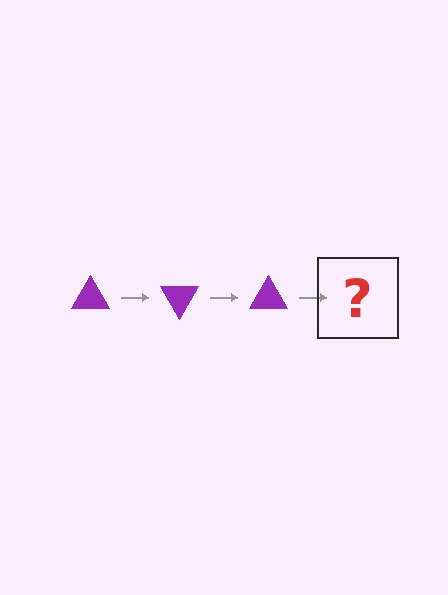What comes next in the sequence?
The next element should be a purple triangle rotated 180 degrees.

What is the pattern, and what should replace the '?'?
The pattern is that the triangle rotates 60 degrees each step. The '?' should be a purple triangle rotated 180 degrees.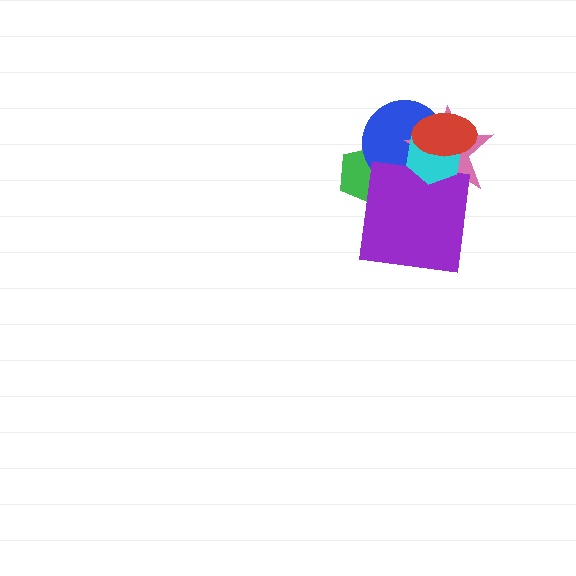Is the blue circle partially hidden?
Yes, it is partially covered by another shape.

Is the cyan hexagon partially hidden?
Yes, it is partially covered by another shape.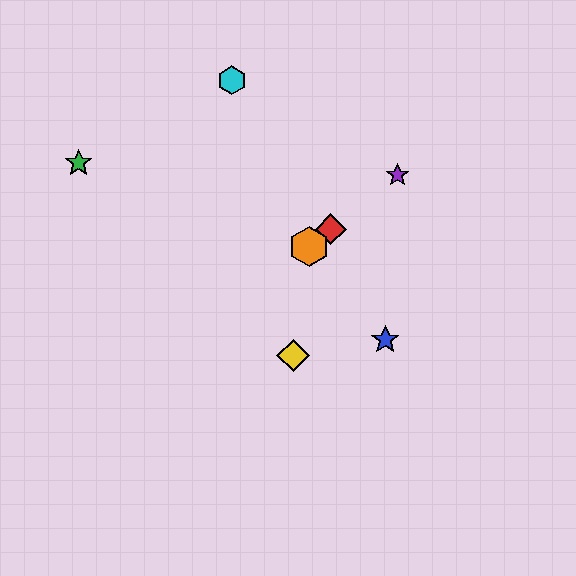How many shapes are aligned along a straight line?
3 shapes (the red diamond, the purple star, the orange hexagon) are aligned along a straight line.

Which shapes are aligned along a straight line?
The red diamond, the purple star, the orange hexagon are aligned along a straight line.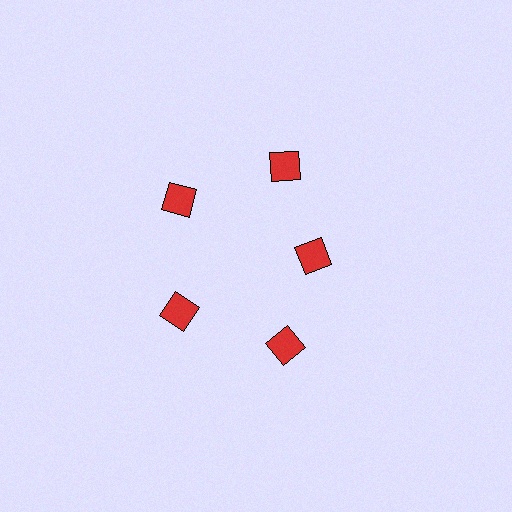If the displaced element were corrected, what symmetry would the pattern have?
It would have 5-fold rotational symmetry — the pattern would map onto itself every 72 degrees.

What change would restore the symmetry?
The symmetry would be restored by moving it outward, back onto the ring so that all 5 squares sit at equal angles and equal distance from the center.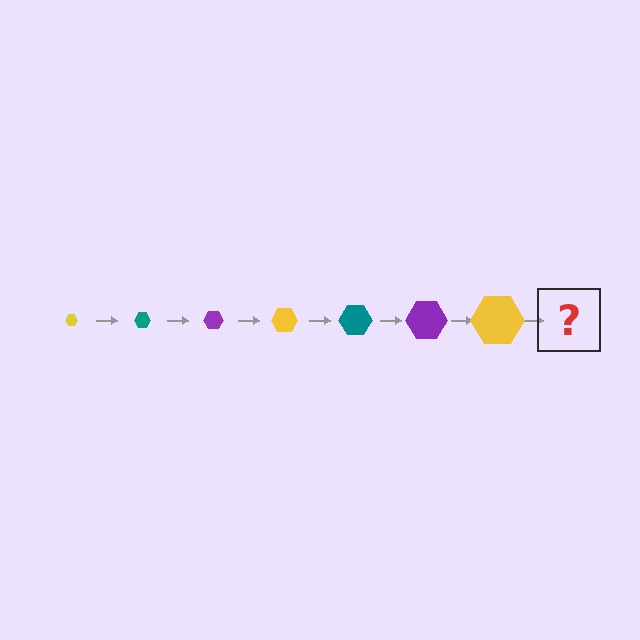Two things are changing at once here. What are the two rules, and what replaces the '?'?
The two rules are that the hexagon grows larger each step and the color cycles through yellow, teal, and purple. The '?' should be a teal hexagon, larger than the previous one.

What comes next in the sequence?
The next element should be a teal hexagon, larger than the previous one.